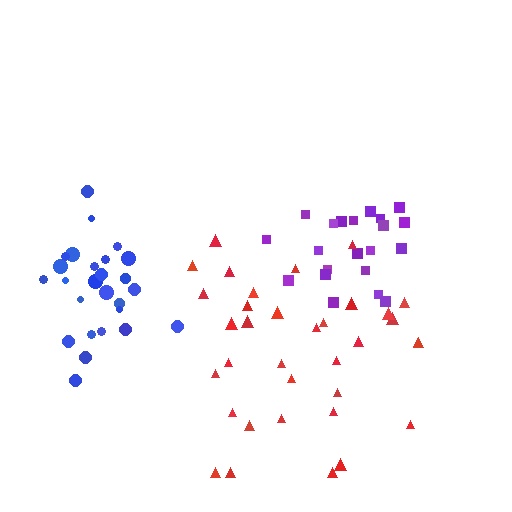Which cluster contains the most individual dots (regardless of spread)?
Red (35).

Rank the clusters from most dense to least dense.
purple, blue, red.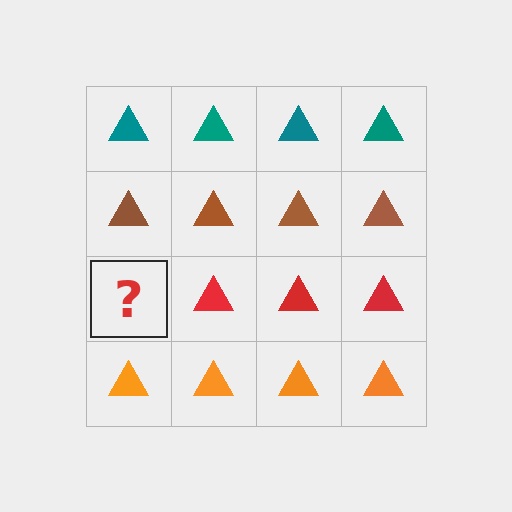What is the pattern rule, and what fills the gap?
The rule is that each row has a consistent color. The gap should be filled with a red triangle.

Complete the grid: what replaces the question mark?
The question mark should be replaced with a red triangle.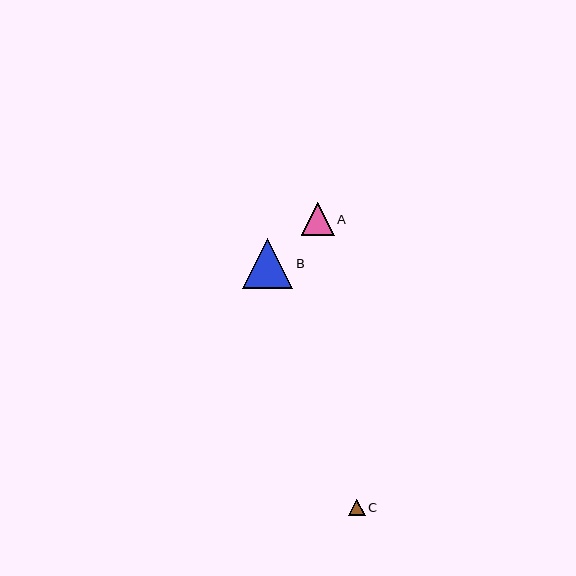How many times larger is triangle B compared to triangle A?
Triangle B is approximately 1.6 times the size of triangle A.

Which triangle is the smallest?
Triangle C is the smallest with a size of approximately 16 pixels.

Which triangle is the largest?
Triangle B is the largest with a size of approximately 50 pixels.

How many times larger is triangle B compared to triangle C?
Triangle B is approximately 3.1 times the size of triangle C.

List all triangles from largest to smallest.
From largest to smallest: B, A, C.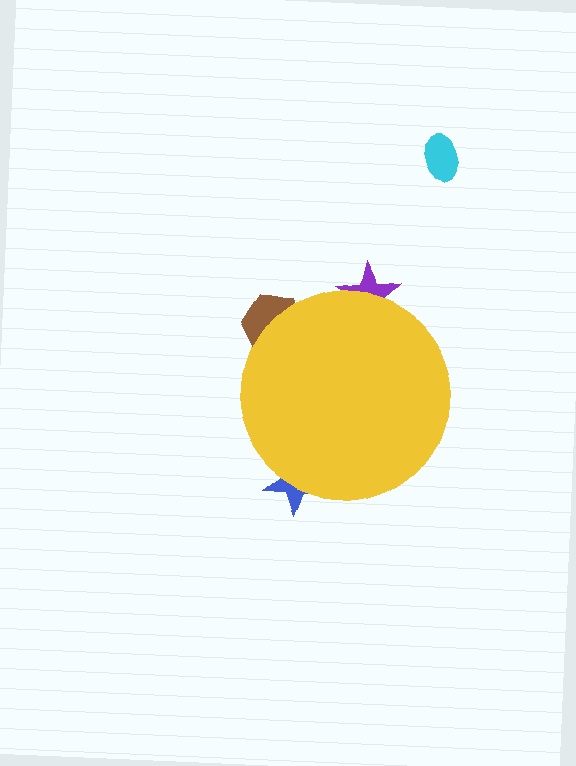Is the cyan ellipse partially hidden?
No, the cyan ellipse is fully visible.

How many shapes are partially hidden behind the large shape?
3 shapes are partially hidden.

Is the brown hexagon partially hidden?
Yes, the brown hexagon is partially hidden behind the yellow circle.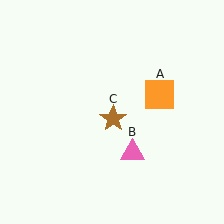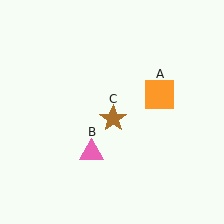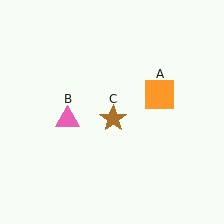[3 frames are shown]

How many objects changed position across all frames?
1 object changed position: pink triangle (object B).